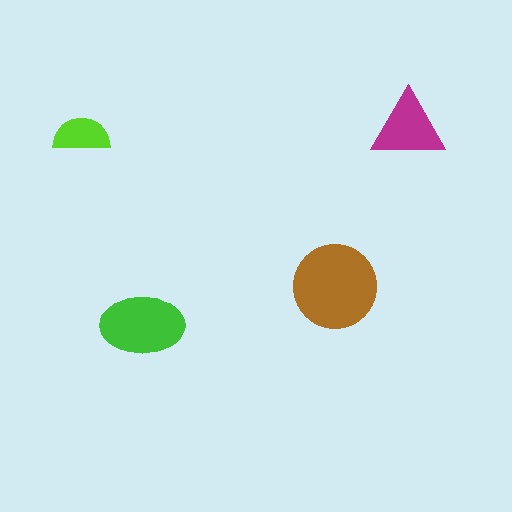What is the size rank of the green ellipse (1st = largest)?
2nd.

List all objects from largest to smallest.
The brown circle, the green ellipse, the magenta triangle, the lime semicircle.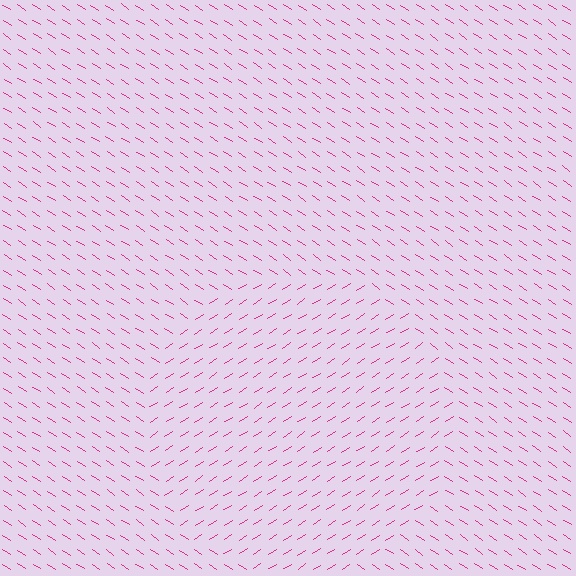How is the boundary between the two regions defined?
The boundary is defined purely by a change in line orientation (approximately 65 degrees difference). All lines are the same color and thickness.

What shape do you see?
I see a circle.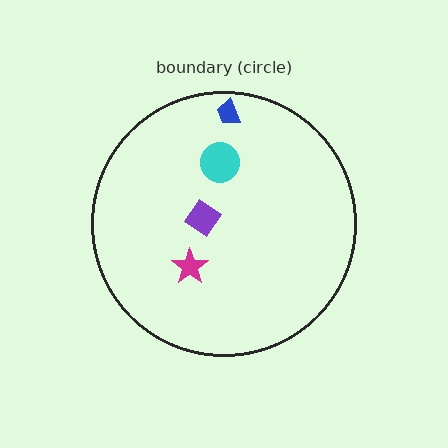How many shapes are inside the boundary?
4 inside, 0 outside.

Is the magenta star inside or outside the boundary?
Inside.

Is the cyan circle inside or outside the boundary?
Inside.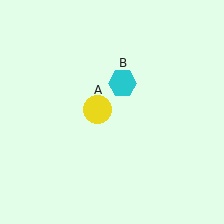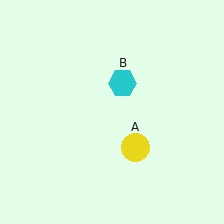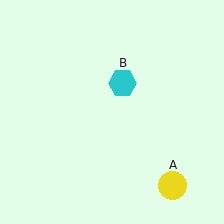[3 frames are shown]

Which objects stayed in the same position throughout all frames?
Cyan hexagon (object B) remained stationary.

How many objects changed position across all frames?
1 object changed position: yellow circle (object A).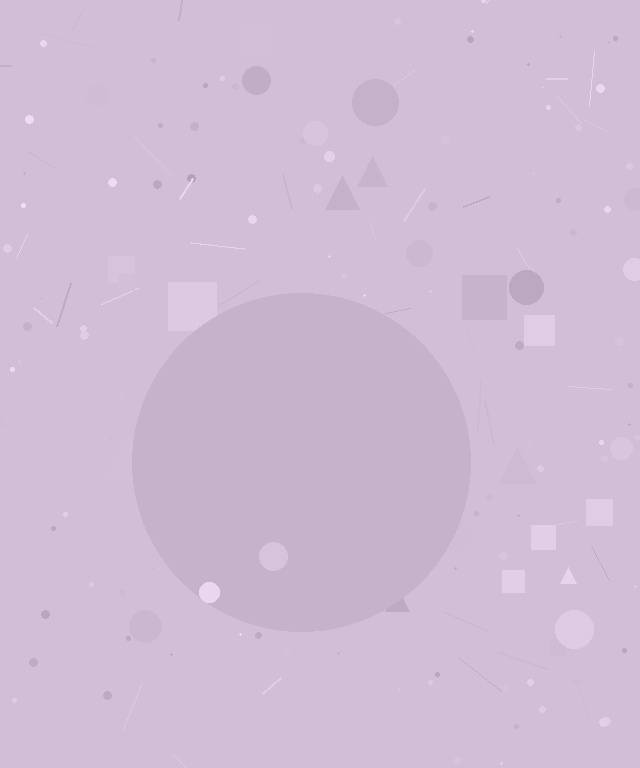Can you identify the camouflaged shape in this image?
The camouflaged shape is a circle.